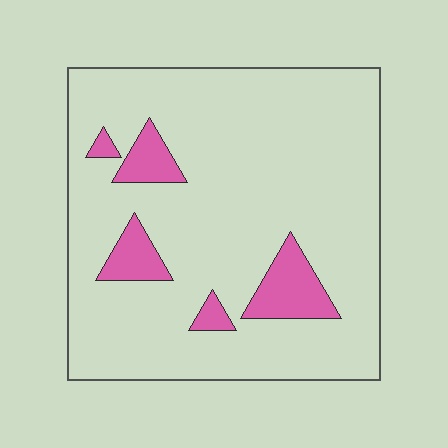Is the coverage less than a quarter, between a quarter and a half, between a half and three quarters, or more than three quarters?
Less than a quarter.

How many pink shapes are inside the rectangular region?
5.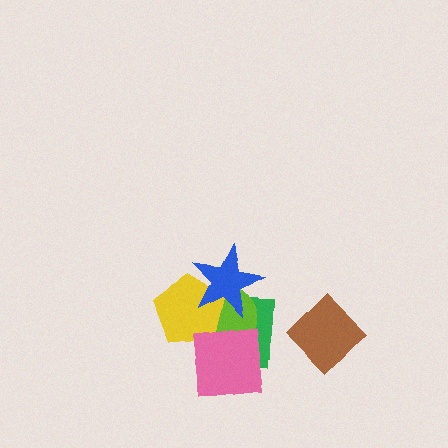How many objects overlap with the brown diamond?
0 objects overlap with the brown diamond.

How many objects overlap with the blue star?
3 objects overlap with the blue star.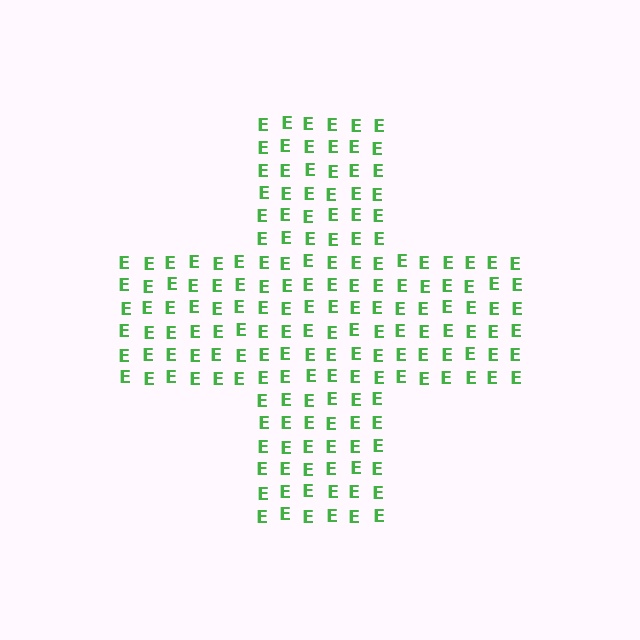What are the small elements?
The small elements are letter E's.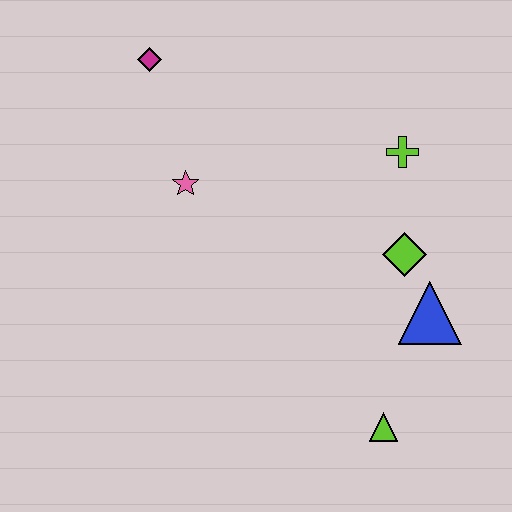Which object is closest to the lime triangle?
The blue triangle is closest to the lime triangle.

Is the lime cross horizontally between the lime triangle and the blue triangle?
Yes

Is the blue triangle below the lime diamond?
Yes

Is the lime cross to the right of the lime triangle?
Yes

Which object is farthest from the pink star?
The lime triangle is farthest from the pink star.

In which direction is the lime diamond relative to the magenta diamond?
The lime diamond is to the right of the magenta diamond.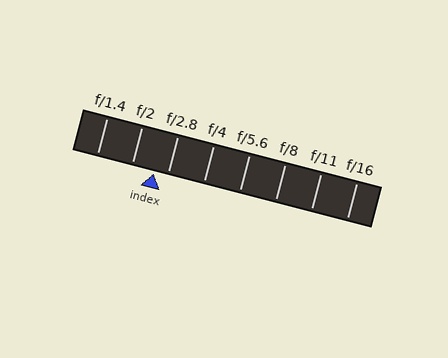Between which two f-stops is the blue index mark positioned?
The index mark is between f/2 and f/2.8.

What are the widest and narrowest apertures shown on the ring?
The widest aperture shown is f/1.4 and the narrowest is f/16.